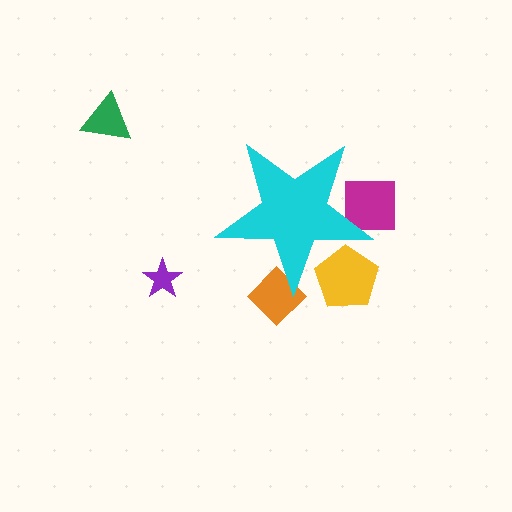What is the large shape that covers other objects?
A cyan star.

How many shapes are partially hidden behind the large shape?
3 shapes are partially hidden.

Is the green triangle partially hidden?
No, the green triangle is fully visible.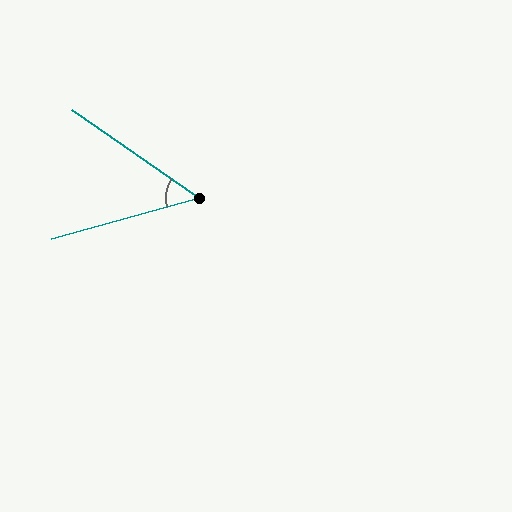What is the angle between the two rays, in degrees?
Approximately 50 degrees.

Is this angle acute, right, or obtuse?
It is acute.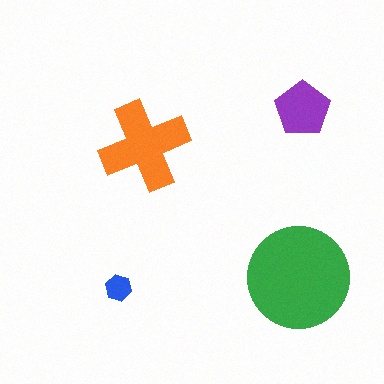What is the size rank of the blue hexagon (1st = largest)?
4th.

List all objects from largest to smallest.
The green circle, the orange cross, the purple pentagon, the blue hexagon.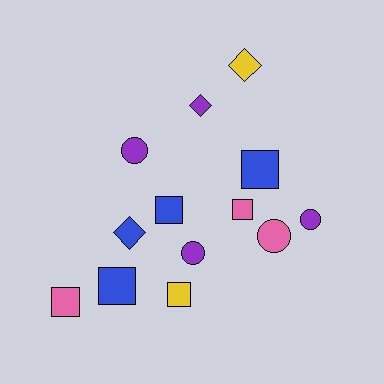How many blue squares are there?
There are 3 blue squares.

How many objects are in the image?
There are 13 objects.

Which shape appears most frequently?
Square, with 6 objects.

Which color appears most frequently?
Blue, with 4 objects.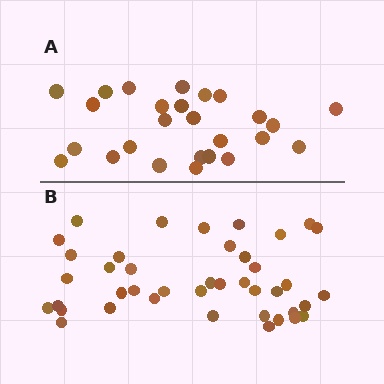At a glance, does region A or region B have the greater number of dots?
Region B (the bottom region) has more dots.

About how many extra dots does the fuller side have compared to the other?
Region B has approximately 15 more dots than region A.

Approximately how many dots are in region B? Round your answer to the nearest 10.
About 40 dots. (The exact count is 41, which rounds to 40.)